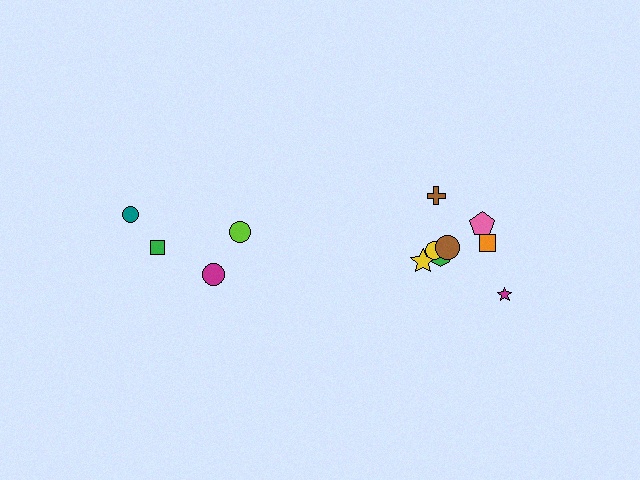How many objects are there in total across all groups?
There are 12 objects.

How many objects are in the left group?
There are 4 objects.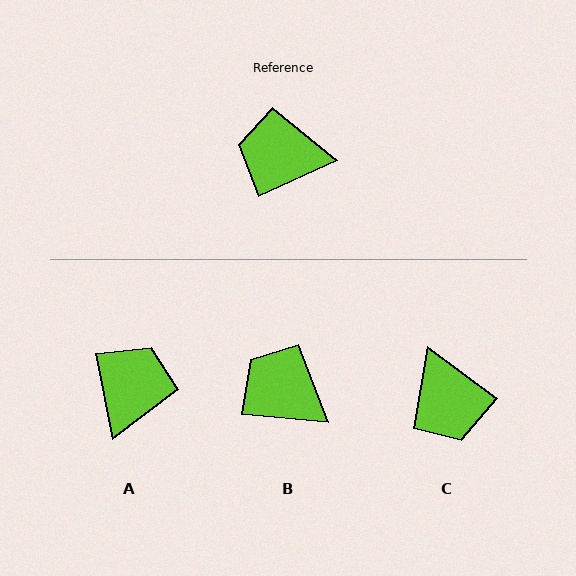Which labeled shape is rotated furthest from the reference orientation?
C, about 119 degrees away.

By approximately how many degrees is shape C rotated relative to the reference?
Approximately 119 degrees counter-clockwise.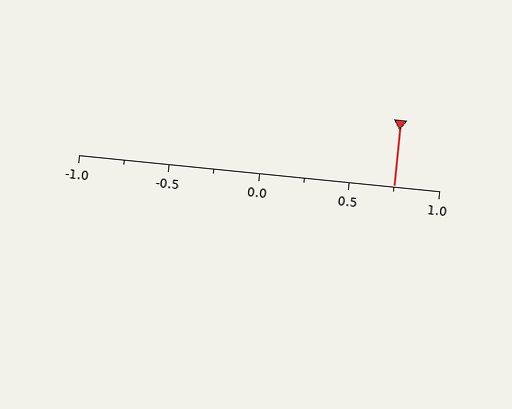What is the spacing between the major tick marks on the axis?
The major ticks are spaced 0.5 apart.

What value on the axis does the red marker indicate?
The marker indicates approximately 0.75.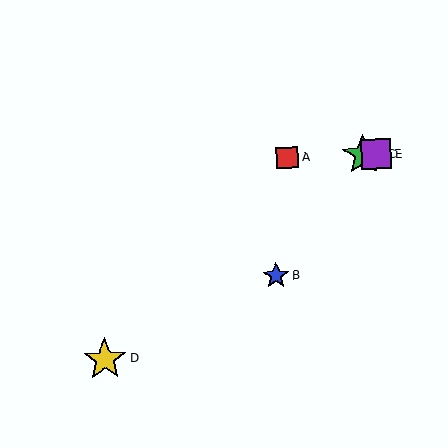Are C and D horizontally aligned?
No, C is at y≈155 and D is at y≈359.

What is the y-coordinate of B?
Object B is at y≈276.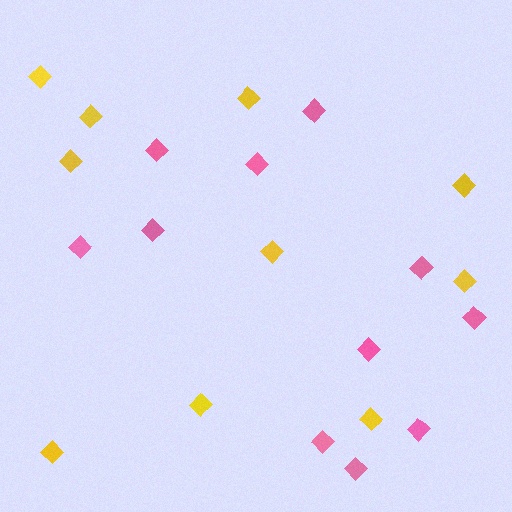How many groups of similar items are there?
There are 2 groups: one group of pink diamonds (11) and one group of yellow diamonds (10).